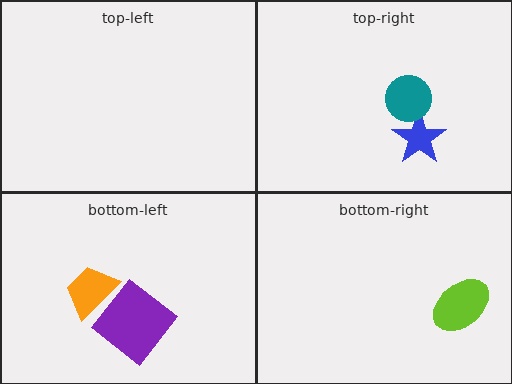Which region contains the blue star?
The top-right region.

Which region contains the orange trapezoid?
The bottom-left region.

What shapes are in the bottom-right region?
The lime ellipse.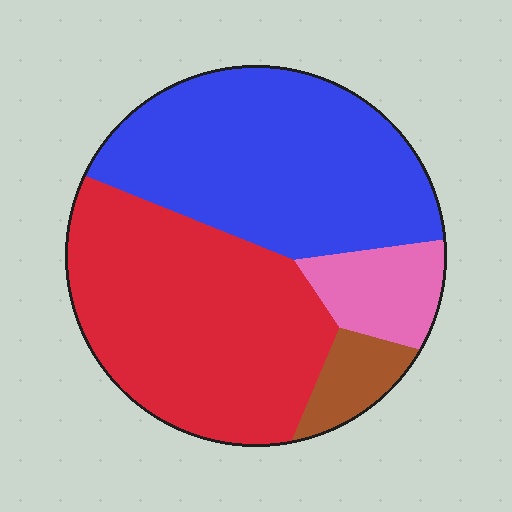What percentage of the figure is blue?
Blue takes up about two fifths (2/5) of the figure.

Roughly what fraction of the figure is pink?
Pink takes up less than a quarter of the figure.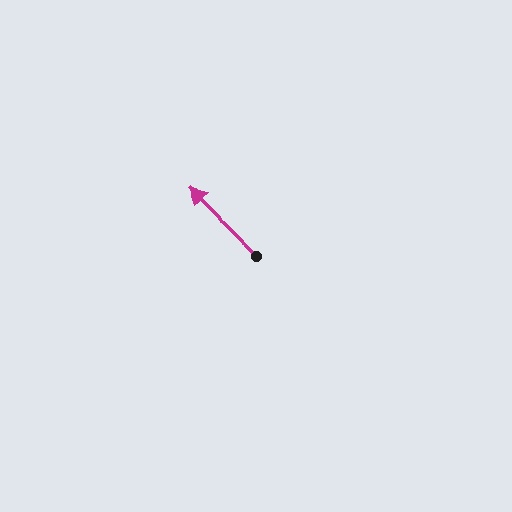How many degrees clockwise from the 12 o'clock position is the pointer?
Approximately 314 degrees.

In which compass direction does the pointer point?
Northwest.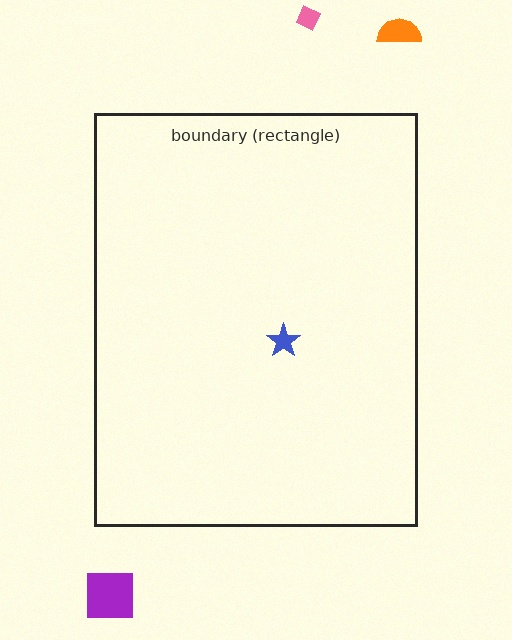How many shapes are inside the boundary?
1 inside, 3 outside.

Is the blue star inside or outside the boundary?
Inside.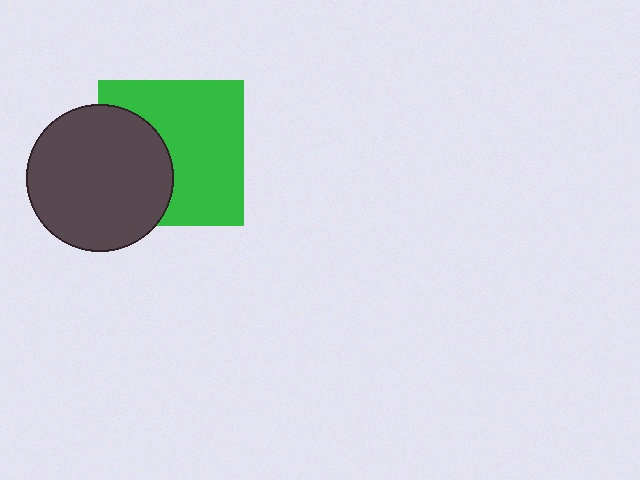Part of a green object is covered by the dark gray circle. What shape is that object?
It is a square.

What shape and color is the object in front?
The object in front is a dark gray circle.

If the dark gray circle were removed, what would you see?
You would see the complete green square.